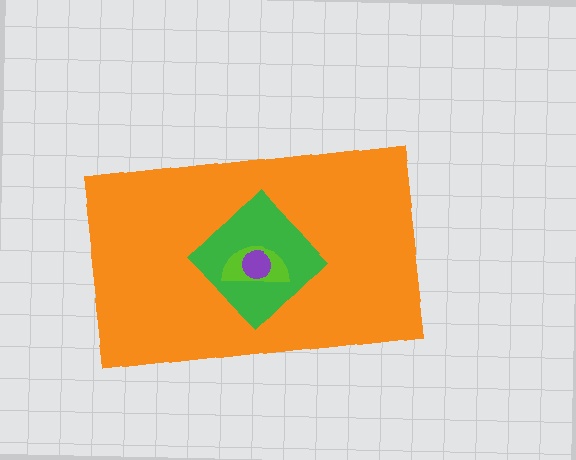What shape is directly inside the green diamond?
The lime semicircle.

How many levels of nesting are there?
4.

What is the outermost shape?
The orange rectangle.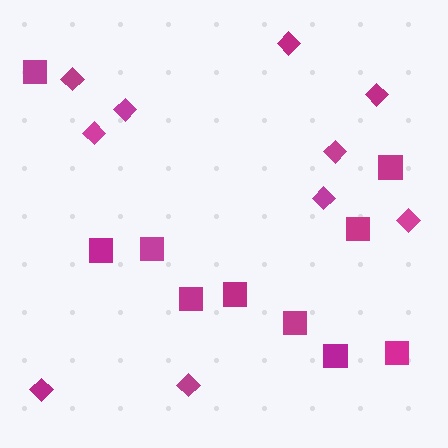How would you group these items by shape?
There are 2 groups: one group of squares (10) and one group of diamonds (10).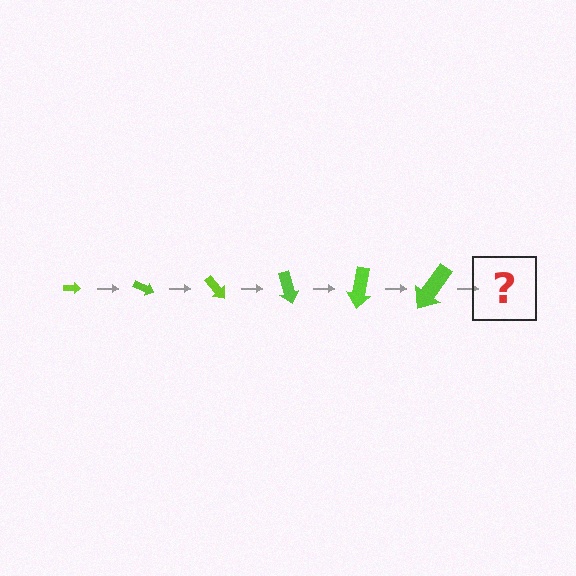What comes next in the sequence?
The next element should be an arrow, larger than the previous one and rotated 150 degrees from the start.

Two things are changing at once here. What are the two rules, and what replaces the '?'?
The two rules are that the arrow grows larger each step and it rotates 25 degrees each step. The '?' should be an arrow, larger than the previous one and rotated 150 degrees from the start.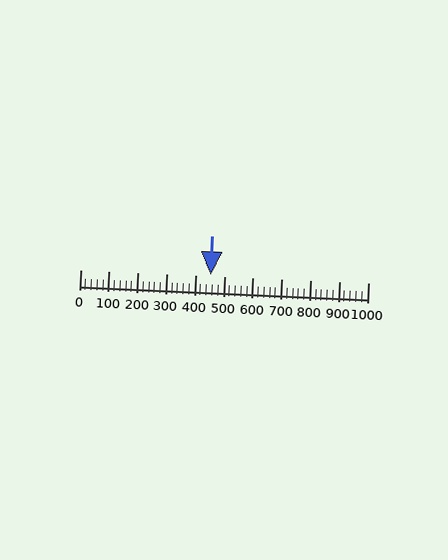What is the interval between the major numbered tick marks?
The major tick marks are spaced 100 units apart.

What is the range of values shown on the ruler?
The ruler shows values from 0 to 1000.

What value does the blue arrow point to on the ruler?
The blue arrow points to approximately 454.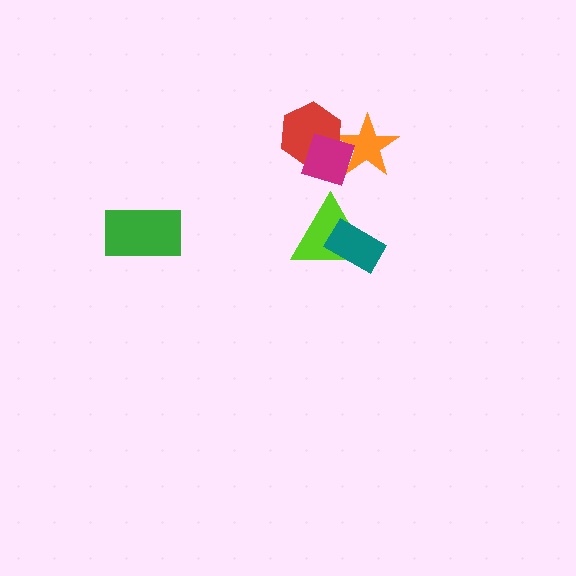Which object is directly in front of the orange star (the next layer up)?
The red hexagon is directly in front of the orange star.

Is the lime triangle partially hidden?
Yes, it is partially covered by another shape.